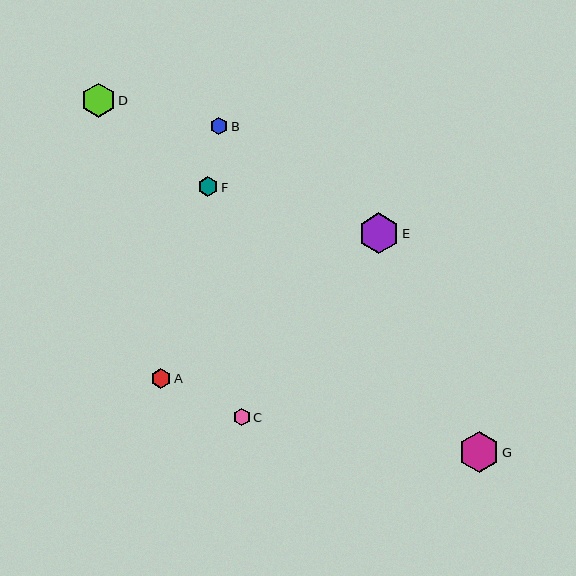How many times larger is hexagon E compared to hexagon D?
Hexagon E is approximately 1.2 times the size of hexagon D.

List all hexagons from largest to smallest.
From largest to smallest: E, G, D, F, A, B, C.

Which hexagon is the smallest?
Hexagon C is the smallest with a size of approximately 17 pixels.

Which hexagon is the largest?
Hexagon E is the largest with a size of approximately 41 pixels.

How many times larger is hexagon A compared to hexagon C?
Hexagon A is approximately 1.2 times the size of hexagon C.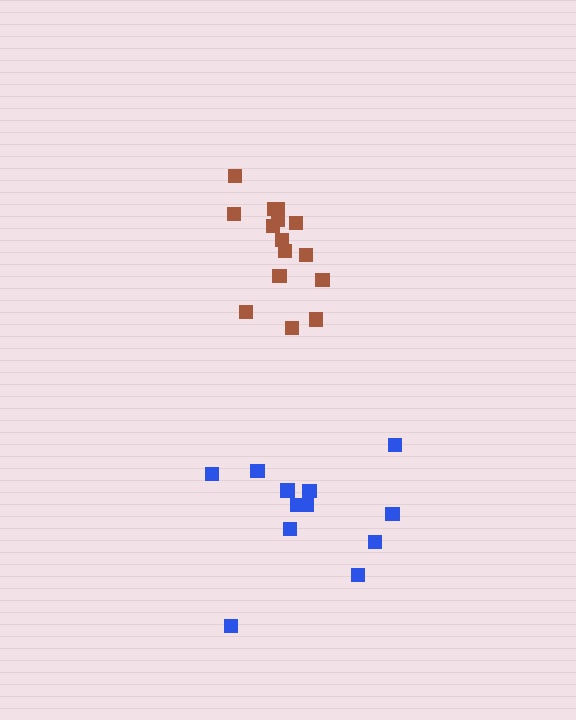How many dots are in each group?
Group 1: 12 dots, Group 2: 15 dots (27 total).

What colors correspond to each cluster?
The clusters are colored: blue, brown.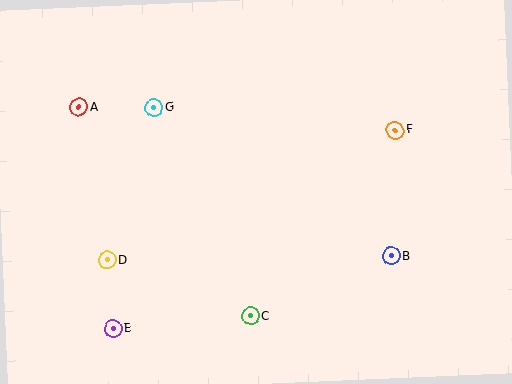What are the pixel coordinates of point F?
Point F is at (395, 130).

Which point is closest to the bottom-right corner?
Point B is closest to the bottom-right corner.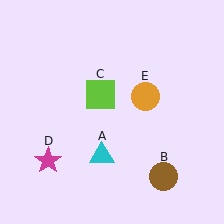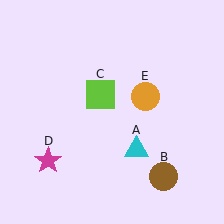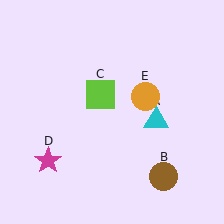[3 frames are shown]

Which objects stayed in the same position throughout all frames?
Brown circle (object B) and lime square (object C) and magenta star (object D) and orange circle (object E) remained stationary.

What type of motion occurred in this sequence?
The cyan triangle (object A) rotated counterclockwise around the center of the scene.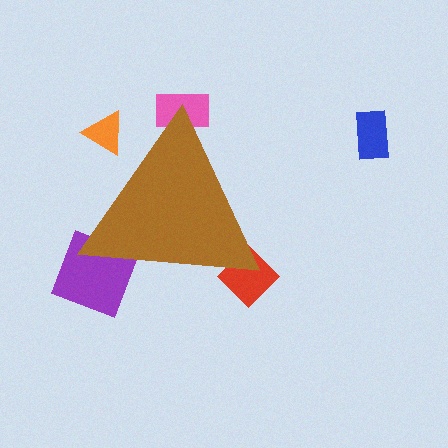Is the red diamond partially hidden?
Yes, the red diamond is partially hidden behind the brown triangle.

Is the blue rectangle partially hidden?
No, the blue rectangle is fully visible.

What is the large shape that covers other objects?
A brown triangle.